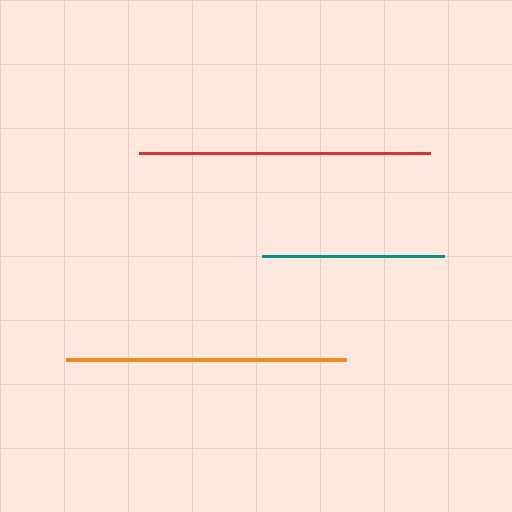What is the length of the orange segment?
The orange segment is approximately 280 pixels long.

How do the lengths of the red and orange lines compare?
The red and orange lines are approximately the same length.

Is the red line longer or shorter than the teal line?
The red line is longer than the teal line.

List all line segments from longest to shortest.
From longest to shortest: red, orange, teal.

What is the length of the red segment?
The red segment is approximately 291 pixels long.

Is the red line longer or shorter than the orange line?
The red line is longer than the orange line.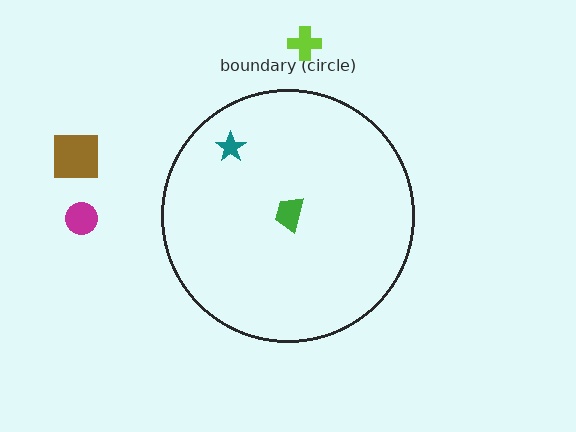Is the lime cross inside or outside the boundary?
Outside.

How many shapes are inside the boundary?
2 inside, 3 outside.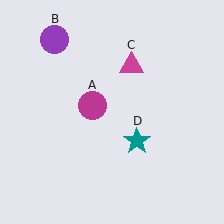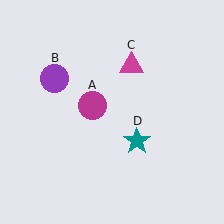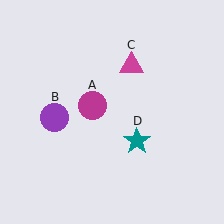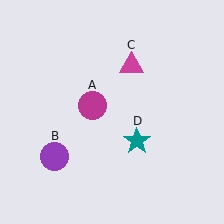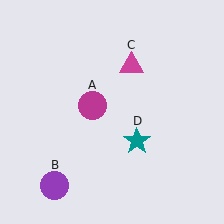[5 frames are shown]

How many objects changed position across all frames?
1 object changed position: purple circle (object B).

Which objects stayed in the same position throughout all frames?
Magenta circle (object A) and magenta triangle (object C) and teal star (object D) remained stationary.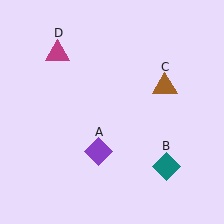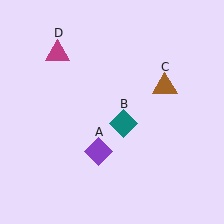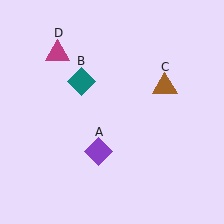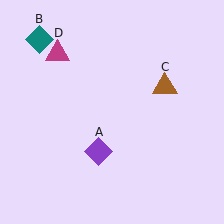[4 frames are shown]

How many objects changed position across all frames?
1 object changed position: teal diamond (object B).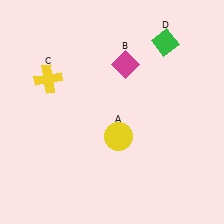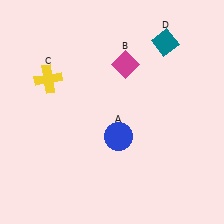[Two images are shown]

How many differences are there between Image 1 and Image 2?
There are 2 differences between the two images.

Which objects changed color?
A changed from yellow to blue. D changed from green to teal.